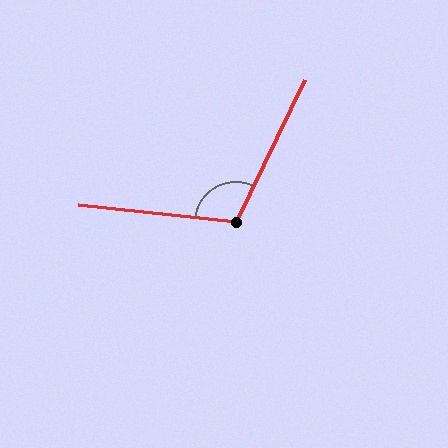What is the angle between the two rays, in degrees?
Approximately 110 degrees.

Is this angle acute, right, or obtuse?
It is obtuse.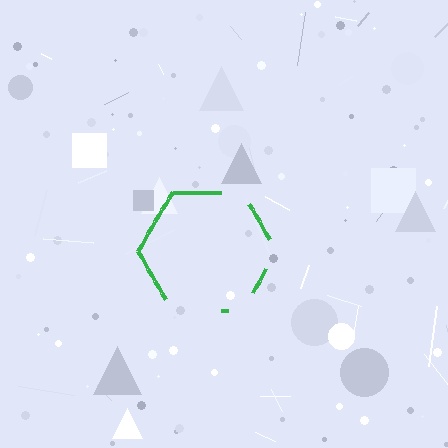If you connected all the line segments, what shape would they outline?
They would outline a hexagon.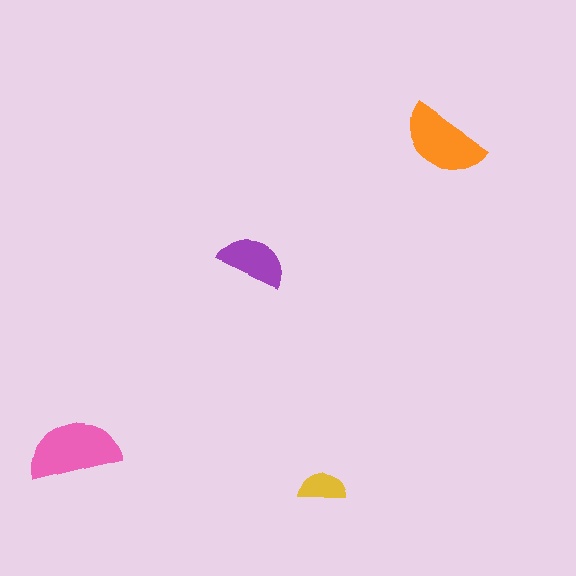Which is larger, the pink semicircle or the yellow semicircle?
The pink one.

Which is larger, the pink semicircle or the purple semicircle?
The pink one.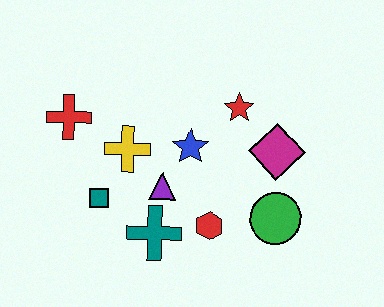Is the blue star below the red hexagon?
No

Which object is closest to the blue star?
The purple triangle is closest to the blue star.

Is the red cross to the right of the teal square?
No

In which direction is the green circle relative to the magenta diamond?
The green circle is below the magenta diamond.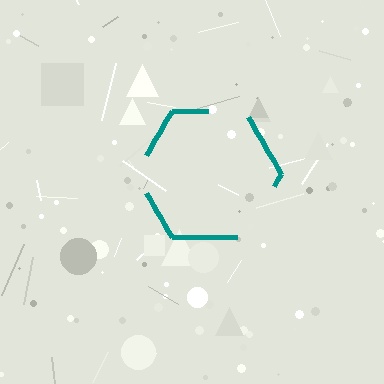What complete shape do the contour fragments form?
The contour fragments form a hexagon.